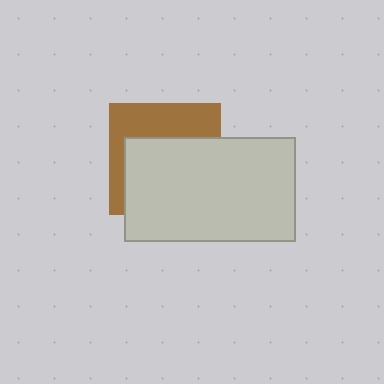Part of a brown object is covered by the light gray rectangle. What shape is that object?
It is a square.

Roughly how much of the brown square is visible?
A small part of it is visible (roughly 39%).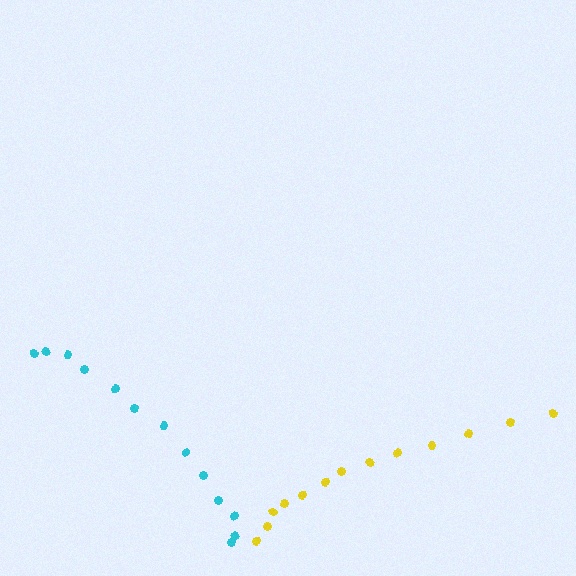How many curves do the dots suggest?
There are 2 distinct paths.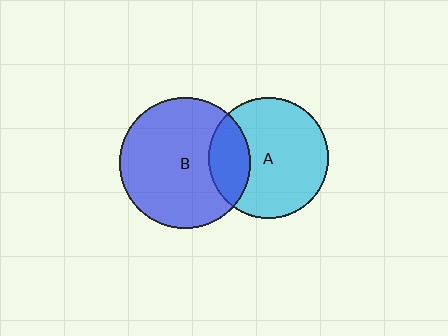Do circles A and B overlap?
Yes.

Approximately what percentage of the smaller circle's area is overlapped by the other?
Approximately 25%.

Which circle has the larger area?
Circle B (blue).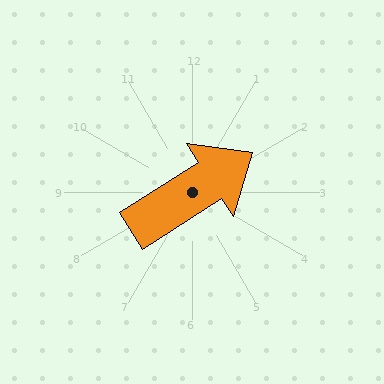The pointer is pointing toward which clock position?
Roughly 2 o'clock.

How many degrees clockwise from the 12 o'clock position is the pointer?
Approximately 57 degrees.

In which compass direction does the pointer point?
Northeast.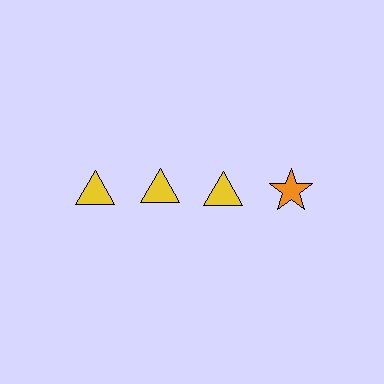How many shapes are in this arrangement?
There are 4 shapes arranged in a grid pattern.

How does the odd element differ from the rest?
It differs in both color (orange instead of yellow) and shape (star instead of triangle).